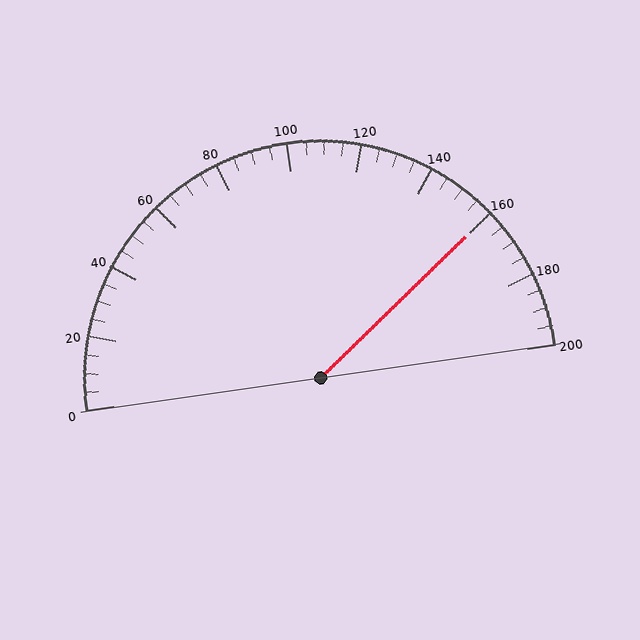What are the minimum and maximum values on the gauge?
The gauge ranges from 0 to 200.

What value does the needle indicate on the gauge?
The needle indicates approximately 160.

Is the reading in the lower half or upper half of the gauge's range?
The reading is in the upper half of the range (0 to 200).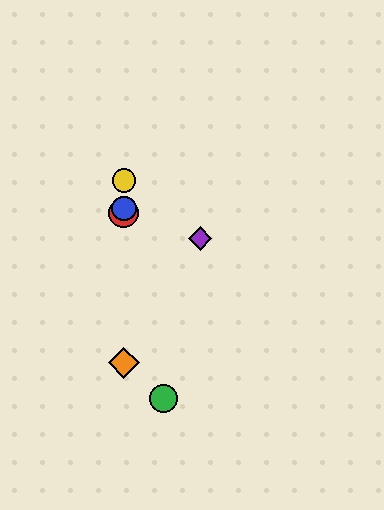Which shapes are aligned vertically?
The red circle, the blue circle, the yellow circle, the orange diamond are aligned vertically.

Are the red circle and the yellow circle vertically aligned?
Yes, both are at x≈124.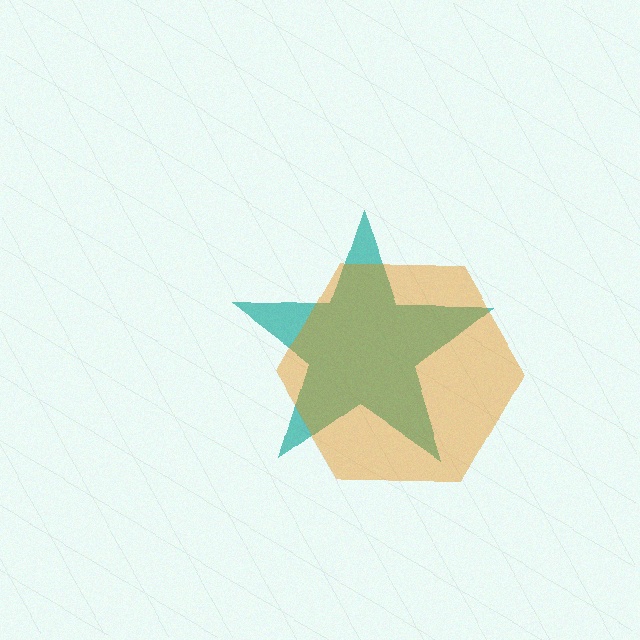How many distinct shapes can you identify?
There are 2 distinct shapes: a teal star, an orange hexagon.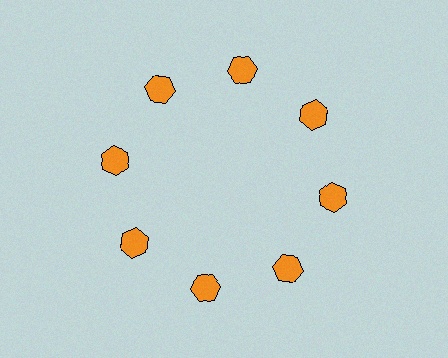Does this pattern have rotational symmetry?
Yes, this pattern has 8-fold rotational symmetry. It looks the same after rotating 45 degrees around the center.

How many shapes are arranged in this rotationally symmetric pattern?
There are 8 shapes, arranged in 8 groups of 1.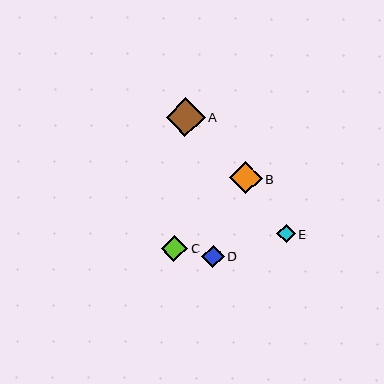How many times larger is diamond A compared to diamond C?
Diamond A is approximately 1.5 times the size of diamond C.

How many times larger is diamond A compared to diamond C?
Diamond A is approximately 1.5 times the size of diamond C.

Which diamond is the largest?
Diamond A is the largest with a size of approximately 39 pixels.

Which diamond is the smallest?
Diamond E is the smallest with a size of approximately 18 pixels.